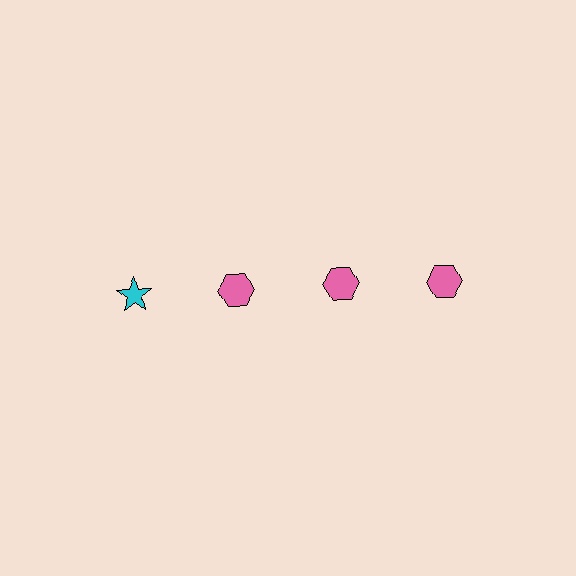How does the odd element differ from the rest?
It differs in both color (cyan instead of pink) and shape (star instead of hexagon).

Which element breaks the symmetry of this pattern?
The cyan star in the top row, leftmost column breaks the symmetry. All other shapes are pink hexagons.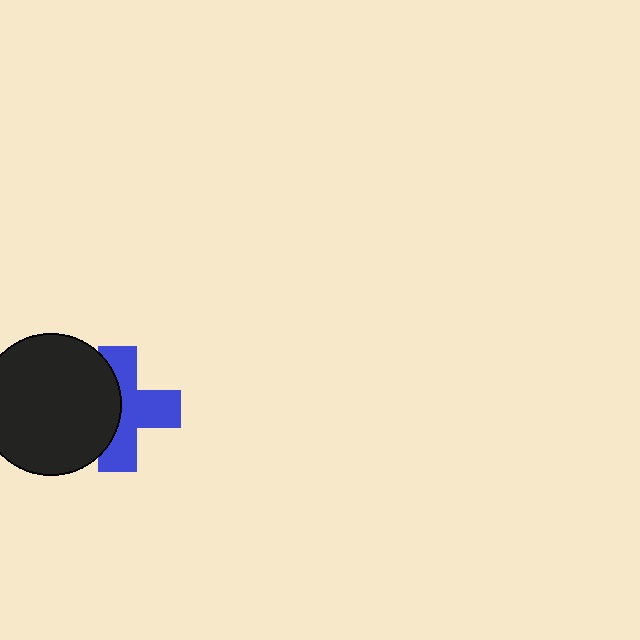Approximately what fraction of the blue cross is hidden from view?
Roughly 41% of the blue cross is hidden behind the black circle.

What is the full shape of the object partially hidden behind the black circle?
The partially hidden object is a blue cross.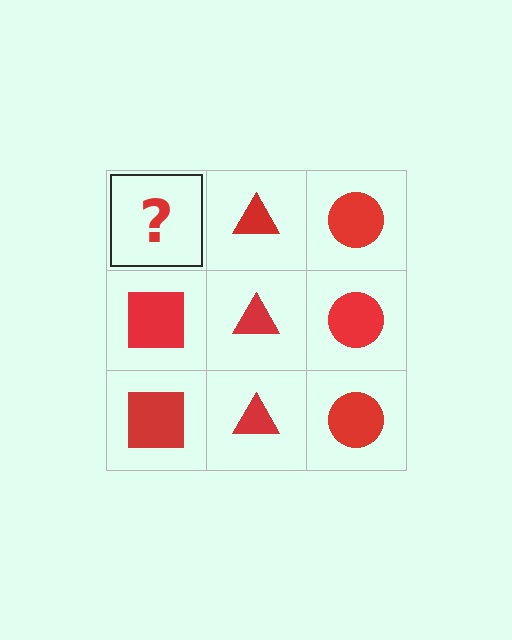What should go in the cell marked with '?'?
The missing cell should contain a red square.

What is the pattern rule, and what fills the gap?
The rule is that each column has a consistent shape. The gap should be filled with a red square.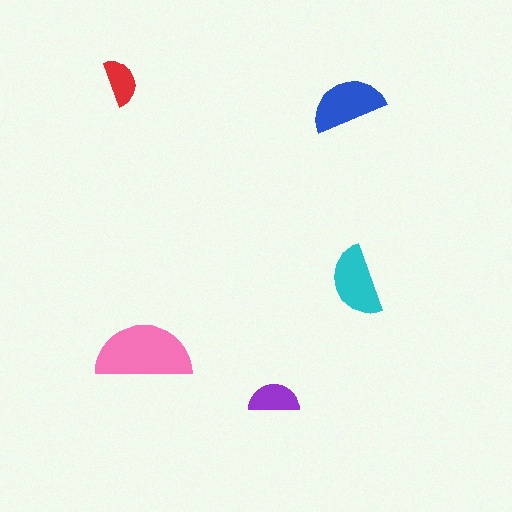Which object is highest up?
The red semicircle is topmost.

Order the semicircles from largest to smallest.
the pink one, the blue one, the cyan one, the purple one, the red one.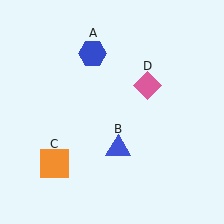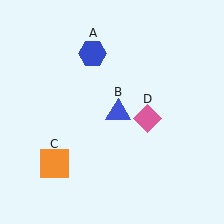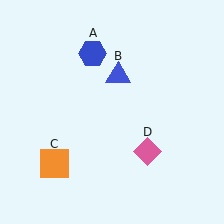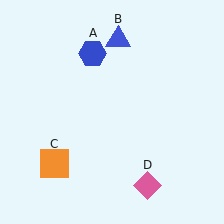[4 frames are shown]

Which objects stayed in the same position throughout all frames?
Blue hexagon (object A) and orange square (object C) remained stationary.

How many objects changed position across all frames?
2 objects changed position: blue triangle (object B), pink diamond (object D).